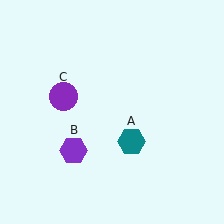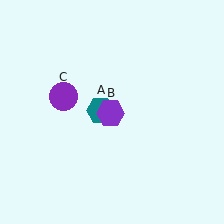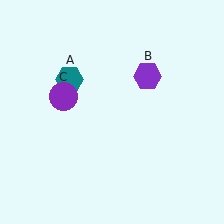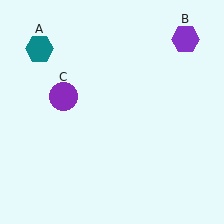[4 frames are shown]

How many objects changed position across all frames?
2 objects changed position: teal hexagon (object A), purple hexagon (object B).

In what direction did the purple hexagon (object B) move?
The purple hexagon (object B) moved up and to the right.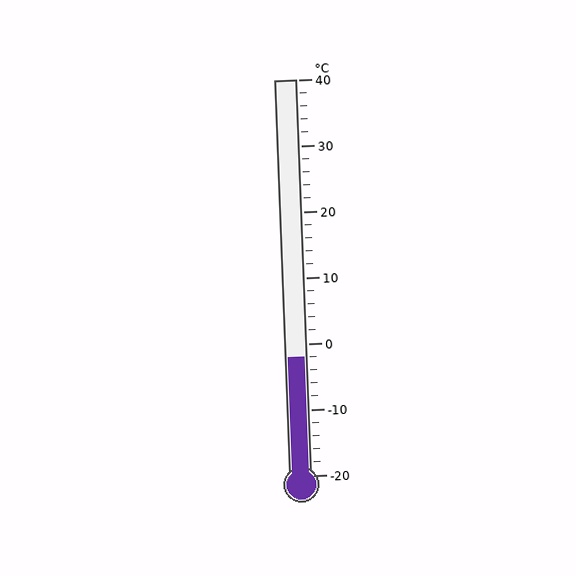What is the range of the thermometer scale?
The thermometer scale ranges from -20°C to 40°C.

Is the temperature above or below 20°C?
The temperature is below 20°C.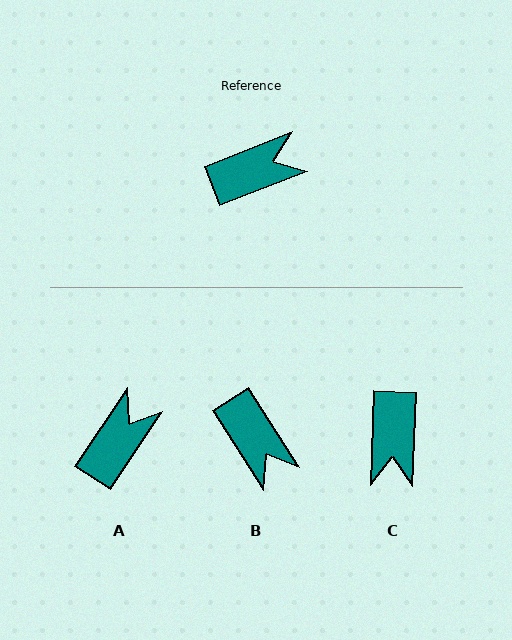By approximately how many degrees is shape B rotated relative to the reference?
Approximately 79 degrees clockwise.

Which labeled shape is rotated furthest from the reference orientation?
C, about 114 degrees away.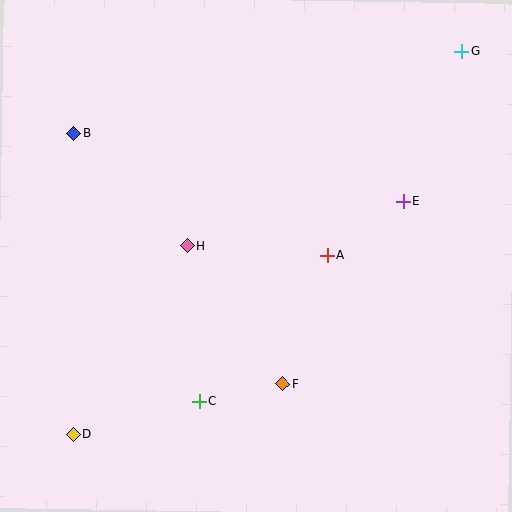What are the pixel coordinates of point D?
Point D is at (74, 434).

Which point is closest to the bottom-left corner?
Point D is closest to the bottom-left corner.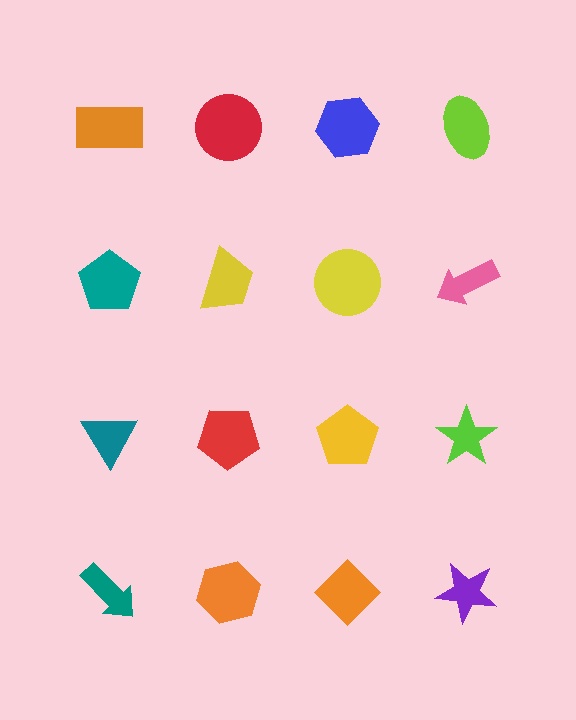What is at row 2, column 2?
A yellow trapezoid.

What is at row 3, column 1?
A teal triangle.